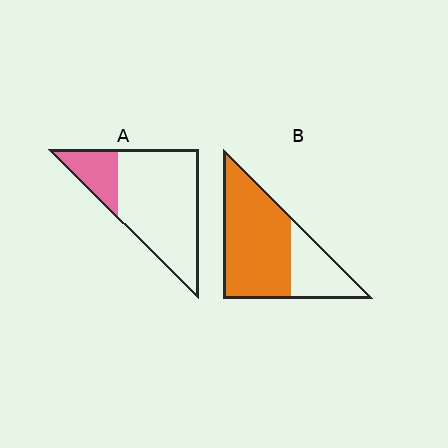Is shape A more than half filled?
No.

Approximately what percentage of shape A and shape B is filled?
A is approximately 20% and B is approximately 70%.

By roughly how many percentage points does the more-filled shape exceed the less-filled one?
By roughly 50 percentage points (B over A).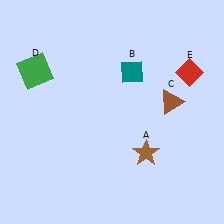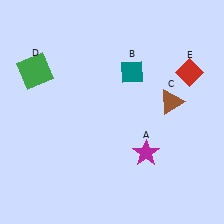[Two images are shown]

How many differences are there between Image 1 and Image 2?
There is 1 difference between the two images.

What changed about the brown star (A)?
In Image 1, A is brown. In Image 2, it changed to magenta.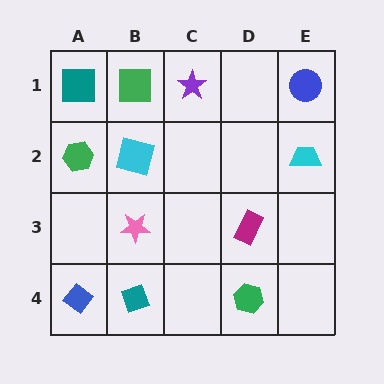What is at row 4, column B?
A teal diamond.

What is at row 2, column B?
A cyan square.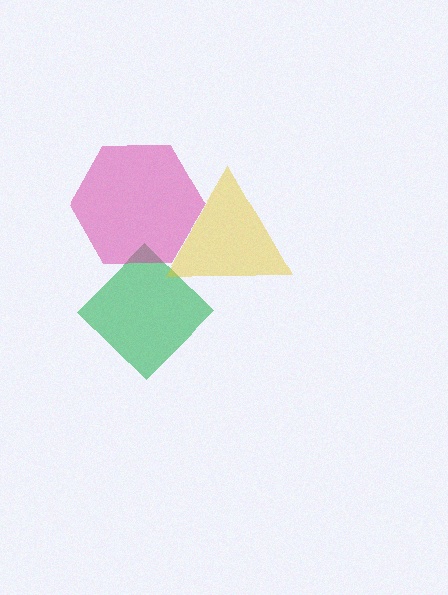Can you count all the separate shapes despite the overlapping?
Yes, there are 3 separate shapes.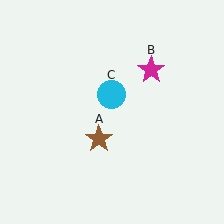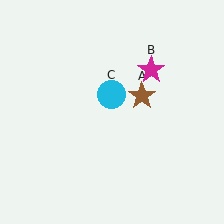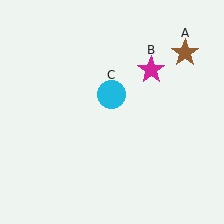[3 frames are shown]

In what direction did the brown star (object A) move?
The brown star (object A) moved up and to the right.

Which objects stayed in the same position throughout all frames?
Magenta star (object B) and cyan circle (object C) remained stationary.